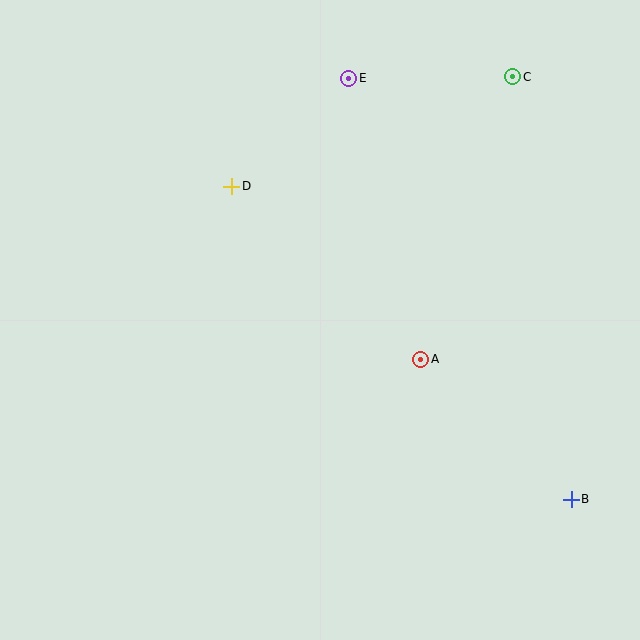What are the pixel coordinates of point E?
Point E is at (349, 78).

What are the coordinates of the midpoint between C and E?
The midpoint between C and E is at (431, 77).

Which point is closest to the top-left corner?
Point D is closest to the top-left corner.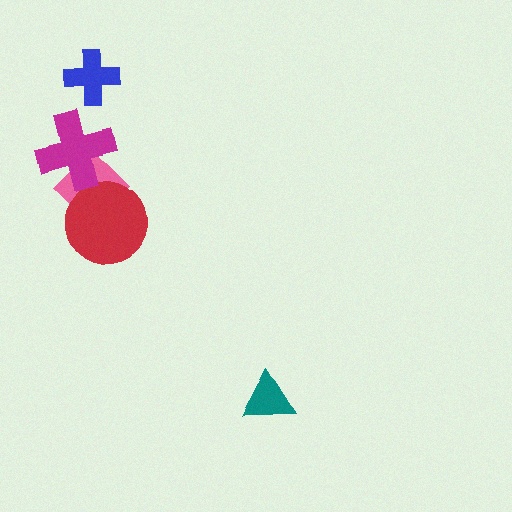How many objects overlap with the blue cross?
0 objects overlap with the blue cross.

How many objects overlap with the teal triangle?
0 objects overlap with the teal triangle.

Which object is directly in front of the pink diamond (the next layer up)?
The red circle is directly in front of the pink diamond.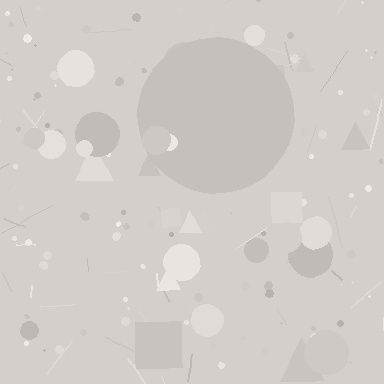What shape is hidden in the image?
A circle is hidden in the image.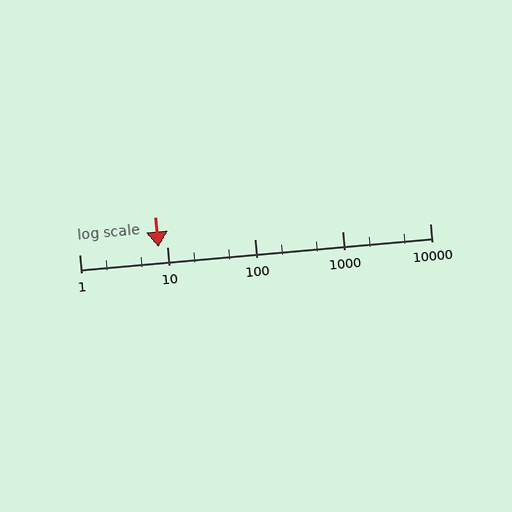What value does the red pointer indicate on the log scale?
The pointer indicates approximately 8.1.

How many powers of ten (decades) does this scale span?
The scale spans 4 decades, from 1 to 10000.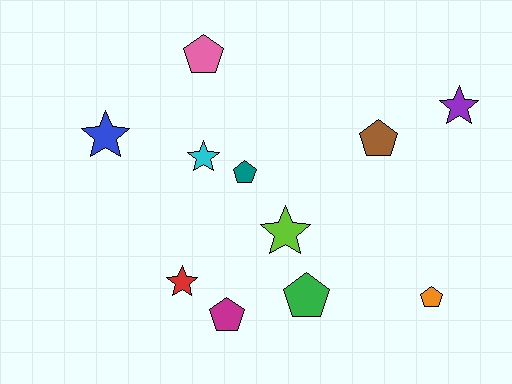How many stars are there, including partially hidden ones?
There are 5 stars.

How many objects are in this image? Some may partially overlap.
There are 11 objects.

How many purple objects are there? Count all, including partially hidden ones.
There is 1 purple object.